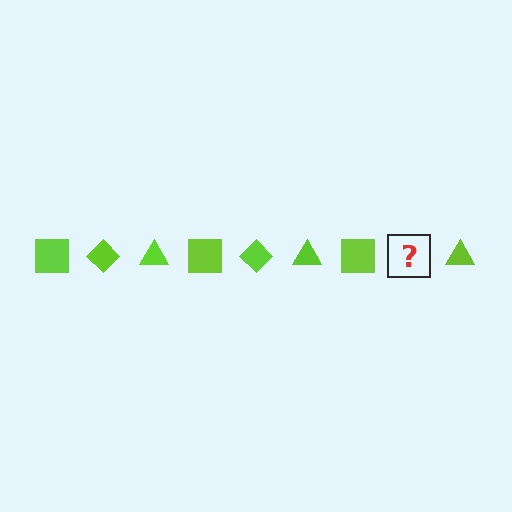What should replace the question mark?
The question mark should be replaced with a lime diamond.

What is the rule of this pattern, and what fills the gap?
The rule is that the pattern cycles through square, diamond, triangle shapes in lime. The gap should be filled with a lime diamond.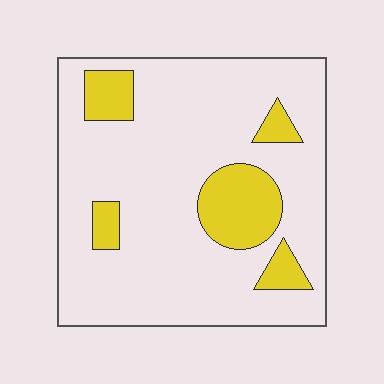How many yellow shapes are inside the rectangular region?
5.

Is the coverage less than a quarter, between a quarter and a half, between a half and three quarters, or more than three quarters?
Less than a quarter.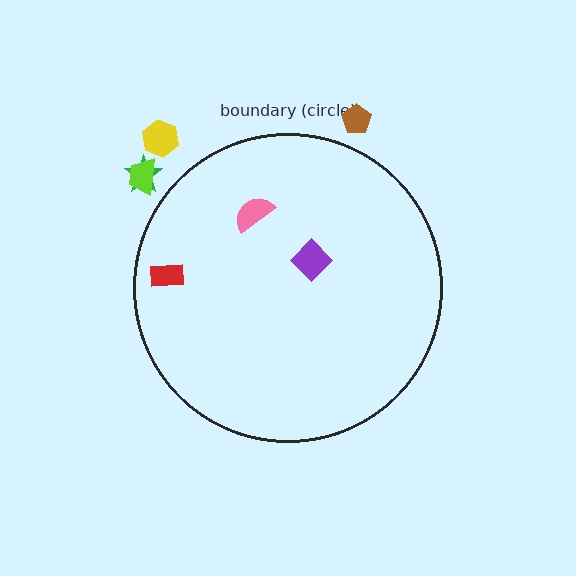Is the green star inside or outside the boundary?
Outside.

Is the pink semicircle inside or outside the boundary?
Inside.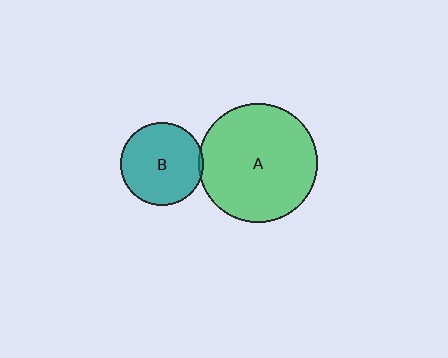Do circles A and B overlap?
Yes.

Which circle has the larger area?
Circle A (green).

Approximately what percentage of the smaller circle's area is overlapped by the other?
Approximately 5%.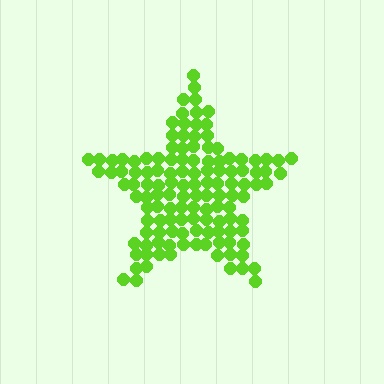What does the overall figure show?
The overall figure shows a star.